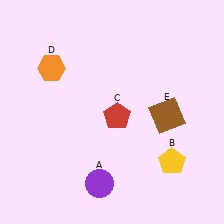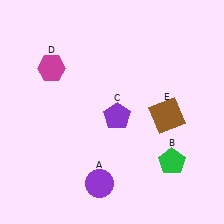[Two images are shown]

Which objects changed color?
B changed from yellow to green. C changed from red to purple. D changed from orange to magenta.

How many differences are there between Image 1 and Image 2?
There are 3 differences between the two images.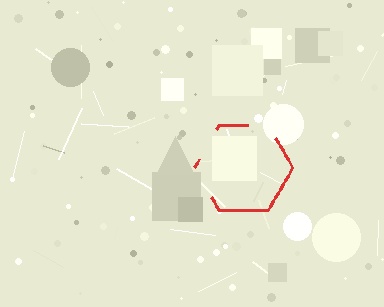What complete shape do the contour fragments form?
The contour fragments form a hexagon.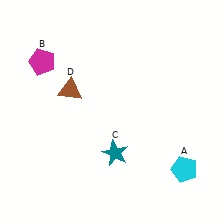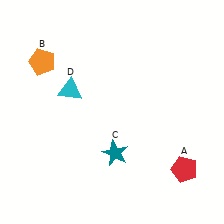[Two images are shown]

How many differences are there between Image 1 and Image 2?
There are 3 differences between the two images.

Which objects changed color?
A changed from cyan to red. B changed from magenta to orange. D changed from brown to cyan.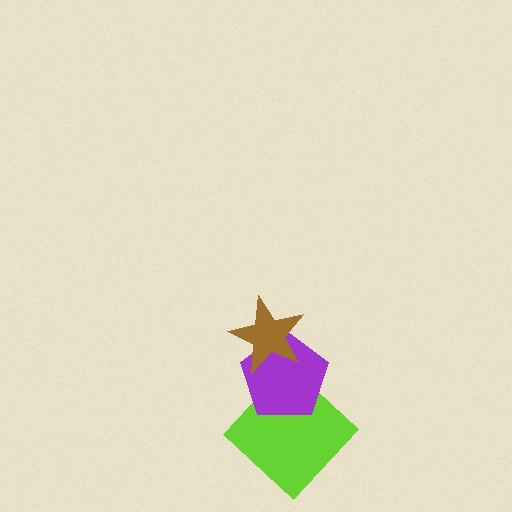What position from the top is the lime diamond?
The lime diamond is 3rd from the top.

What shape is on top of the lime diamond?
The purple pentagon is on top of the lime diamond.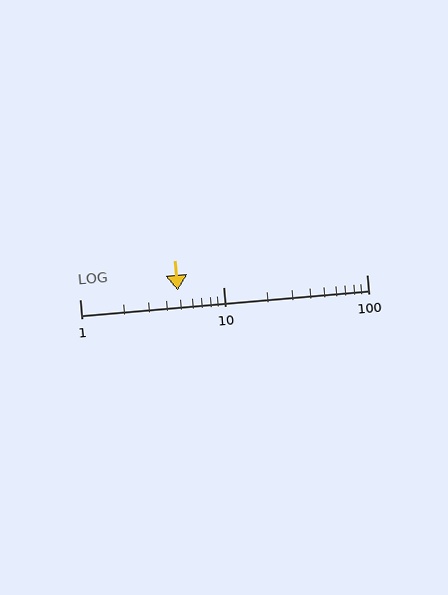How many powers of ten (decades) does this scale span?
The scale spans 2 decades, from 1 to 100.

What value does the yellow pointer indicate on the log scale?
The pointer indicates approximately 4.8.